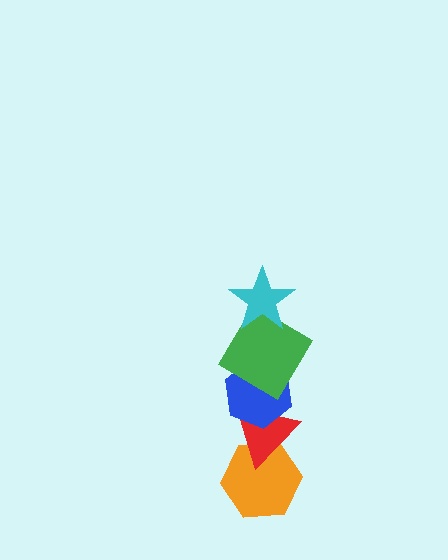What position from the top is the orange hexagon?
The orange hexagon is 5th from the top.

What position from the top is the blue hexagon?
The blue hexagon is 3rd from the top.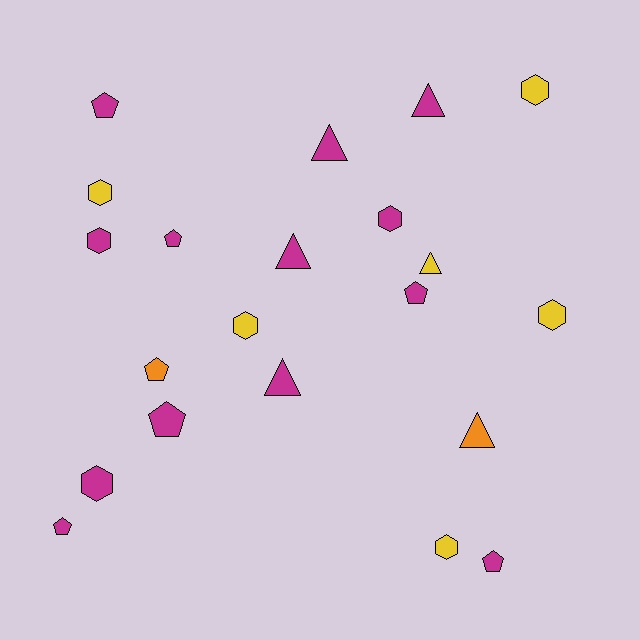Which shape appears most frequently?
Hexagon, with 8 objects.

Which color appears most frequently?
Magenta, with 13 objects.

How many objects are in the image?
There are 21 objects.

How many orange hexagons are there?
There are no orange hexagons.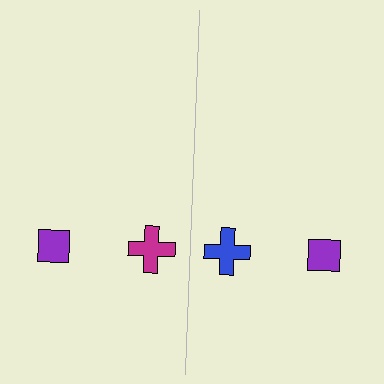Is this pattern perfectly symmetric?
No, the pattern is not perfectly symmetric. The blue cross on the right side breaks the symmetry — its mirror counterpart is magenta.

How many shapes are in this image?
There are 4 shapes in this image.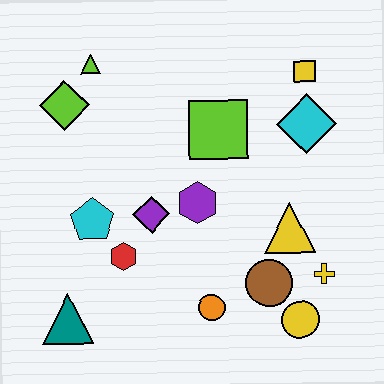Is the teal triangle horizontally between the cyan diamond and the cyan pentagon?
No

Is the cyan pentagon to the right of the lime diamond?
Yes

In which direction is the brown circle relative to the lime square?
The brown circle is below the lime square.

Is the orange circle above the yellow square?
No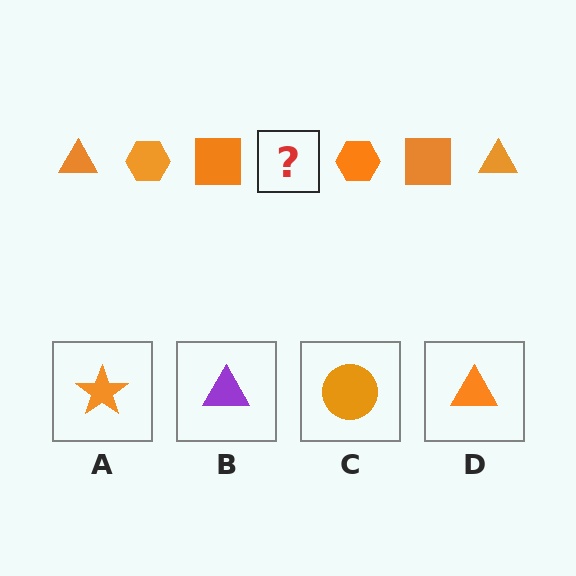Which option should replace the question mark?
Option D.